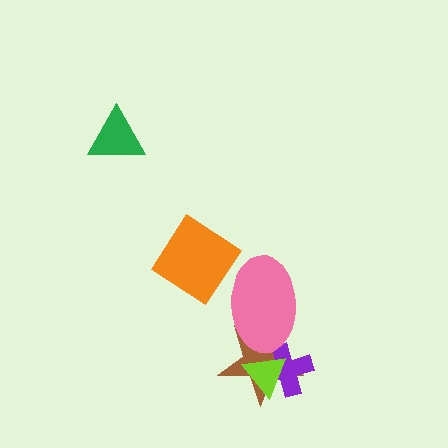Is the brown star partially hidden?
Yes, it is partially covered by another shape.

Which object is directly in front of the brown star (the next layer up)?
The purple cross is directly in front of the brown star.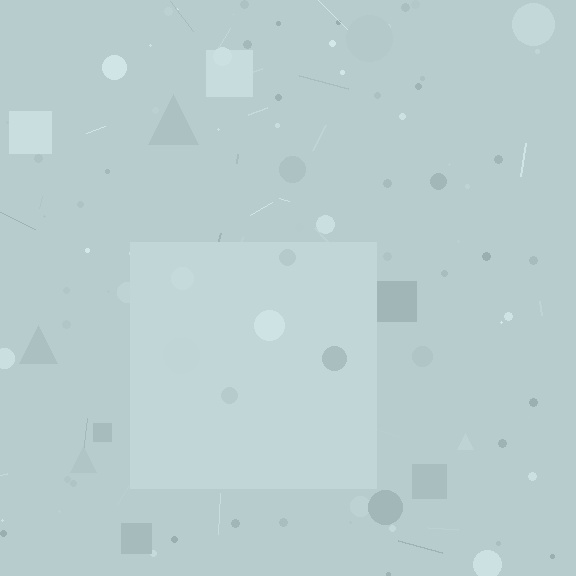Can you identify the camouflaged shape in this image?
The camouflaged shape is a square.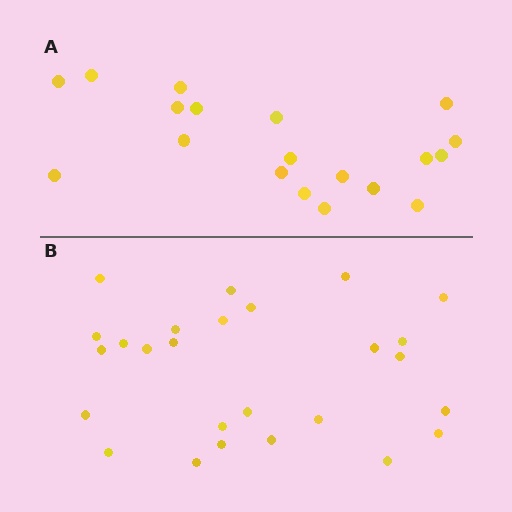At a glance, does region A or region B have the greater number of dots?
Region B (the bottom region) has more dots.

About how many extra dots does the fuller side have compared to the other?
Region B has roughly 8 or so more dots than region A.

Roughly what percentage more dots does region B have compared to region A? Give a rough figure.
About 35% more.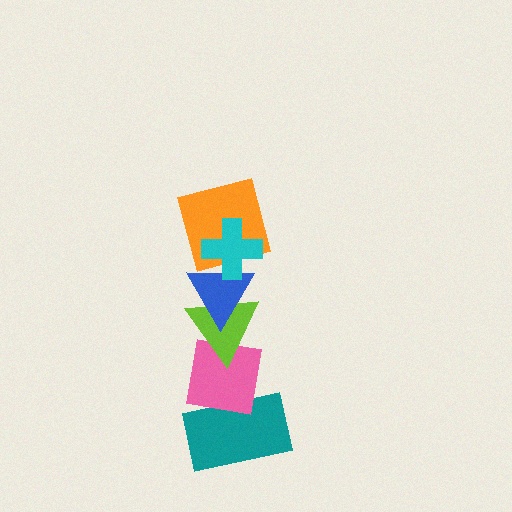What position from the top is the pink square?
The pink square is 5th from the top.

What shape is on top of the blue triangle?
The orange square is on top of the blue triangle.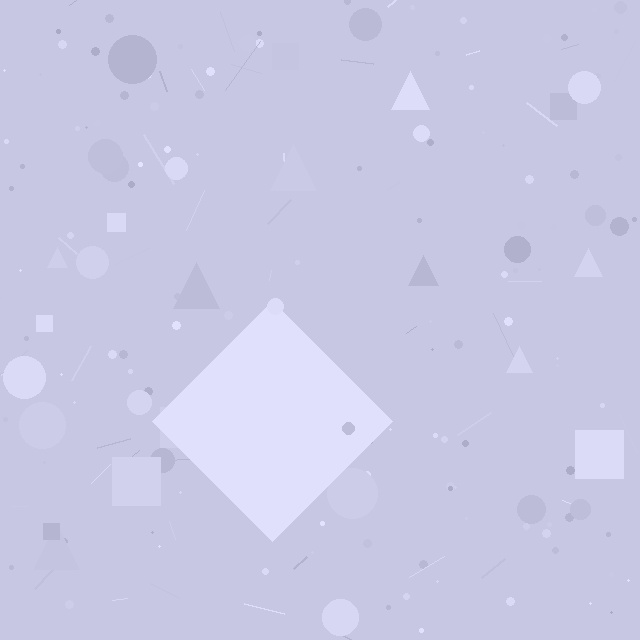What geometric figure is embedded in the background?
A diamond is embedded in the background.